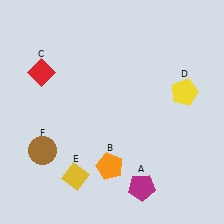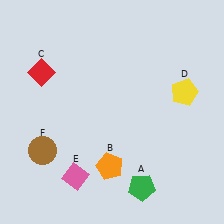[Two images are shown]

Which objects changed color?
A changed from magenta to green. E changed from yellow to pink.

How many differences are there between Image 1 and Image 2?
There are 2 differences between the two images.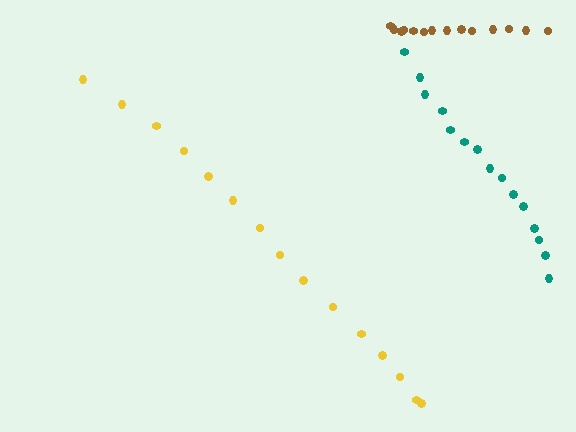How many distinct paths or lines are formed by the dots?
There are 3 distinct paths.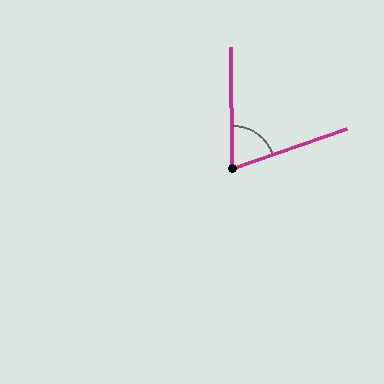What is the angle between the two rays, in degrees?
Approximately 71 degrees.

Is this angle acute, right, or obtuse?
It is acute.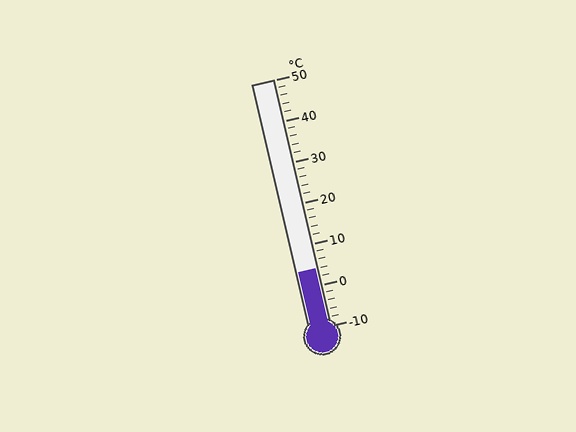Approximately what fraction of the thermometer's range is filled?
The thermometer is filled to approximately 25% of its range.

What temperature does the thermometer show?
The thermometer shows approximately 4°C.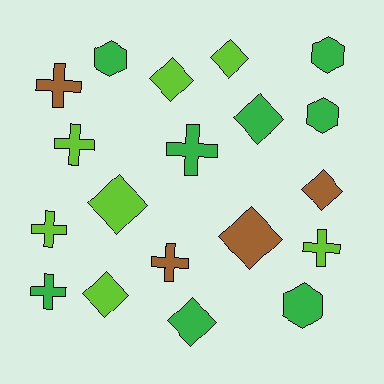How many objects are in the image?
There are 19 objects.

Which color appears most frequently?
Green, with 8 objects.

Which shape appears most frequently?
Diamond, with 8 objects.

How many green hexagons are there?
There are 4 green hexagons.